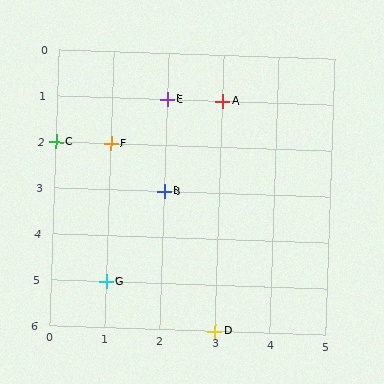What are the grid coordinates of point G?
Point G is at grid coordinates (1, 5).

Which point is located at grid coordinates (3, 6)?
Point D is at (3, 6).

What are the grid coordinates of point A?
Point A is at grid coordinates (3, 1).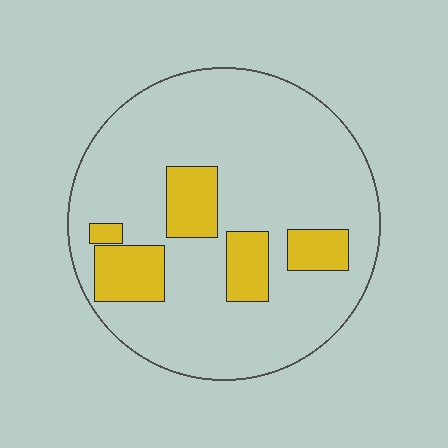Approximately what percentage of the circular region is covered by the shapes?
Approximately 20%.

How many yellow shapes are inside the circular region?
5.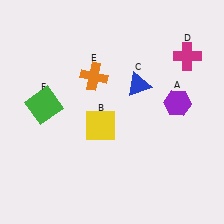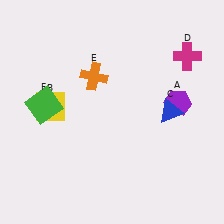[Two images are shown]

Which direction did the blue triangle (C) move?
The blue triangle (C) moved right.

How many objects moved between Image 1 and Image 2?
2 objects moved between the two images.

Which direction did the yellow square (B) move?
The yellow square (B) moved left.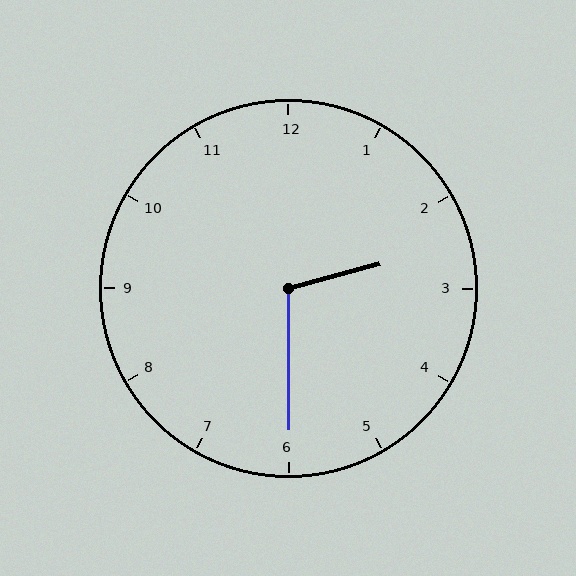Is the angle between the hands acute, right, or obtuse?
It is obtuse.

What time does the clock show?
2:30.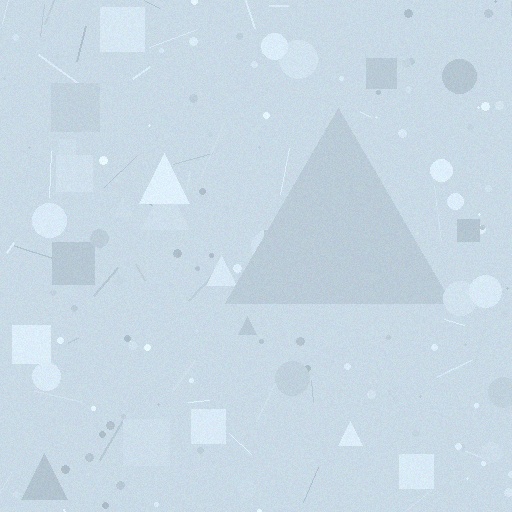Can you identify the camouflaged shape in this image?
The camouflaged shape is a triangle.